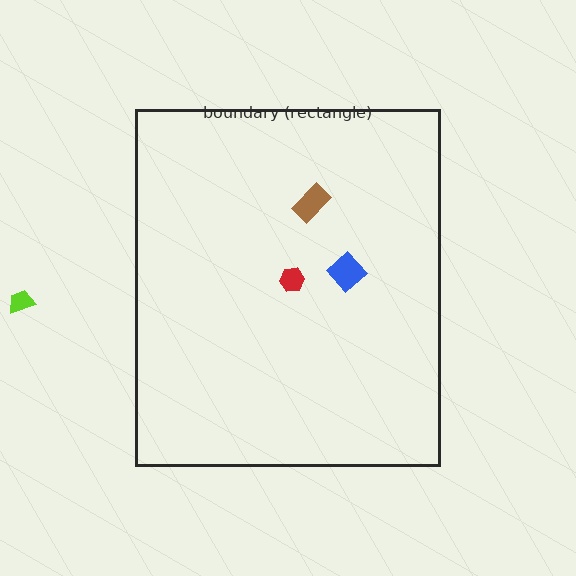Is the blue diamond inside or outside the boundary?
Inside.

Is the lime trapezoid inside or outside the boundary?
Outside.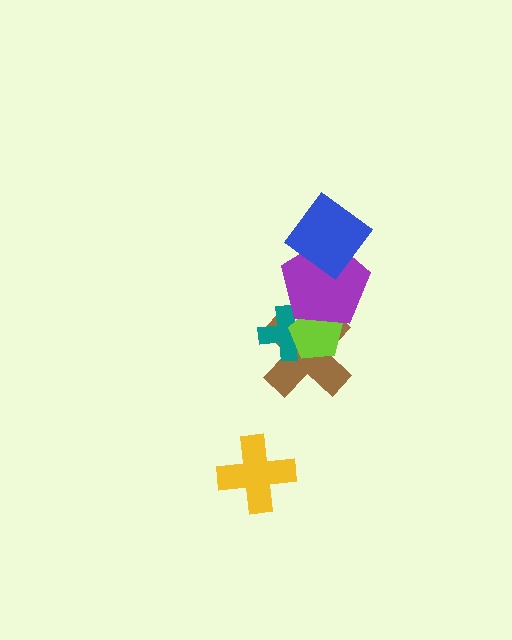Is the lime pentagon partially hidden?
Yes, it is partially covered by another shape.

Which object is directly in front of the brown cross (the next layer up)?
The teal cross is directly in front of the brown cross.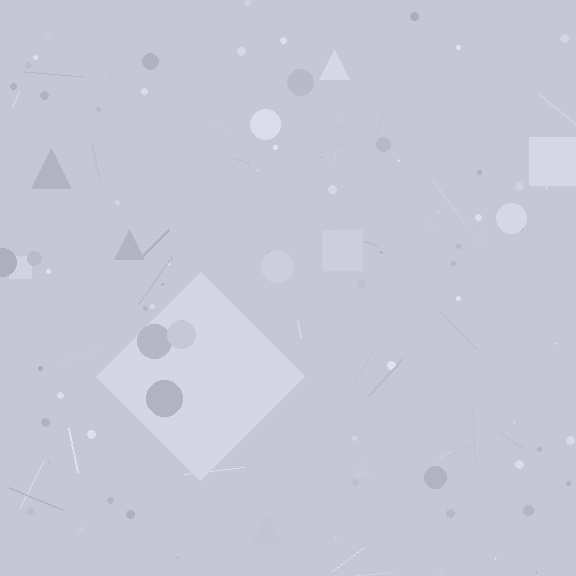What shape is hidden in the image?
A diamond is hidden in the image.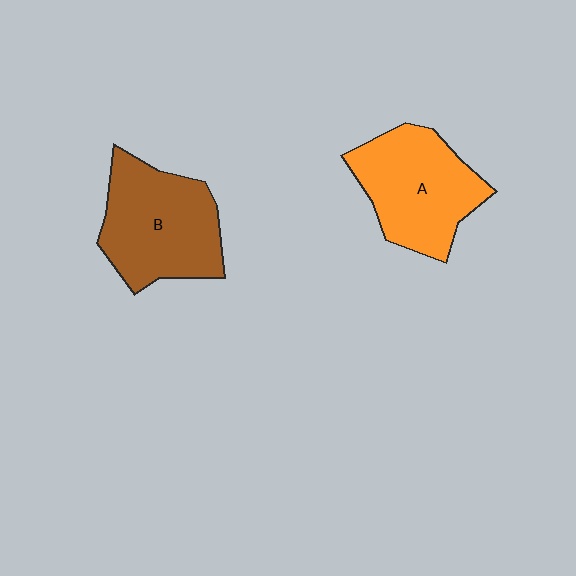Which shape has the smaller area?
Shape A (orange).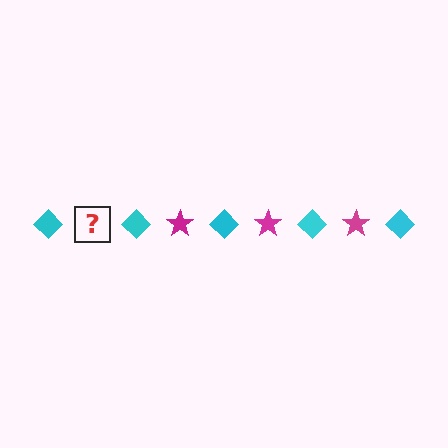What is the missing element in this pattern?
The missing element is a magenta star.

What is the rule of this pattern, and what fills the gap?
The rule is that the pattern alternates between cyan diamond and magenta star. The gap should be filled with a magenta star.